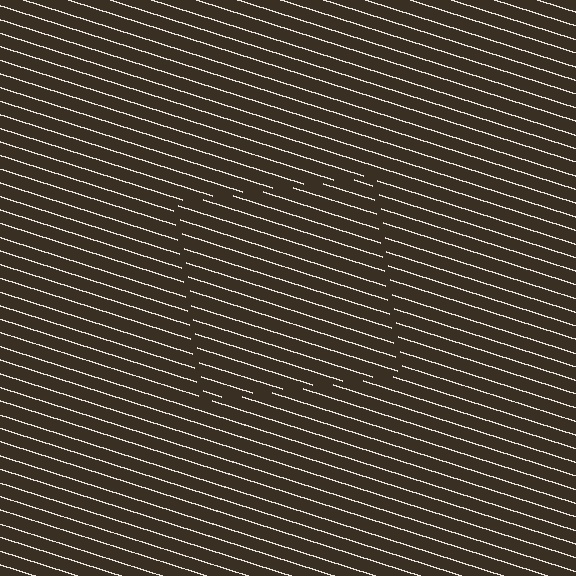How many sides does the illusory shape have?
4 sides — the line-ends trace a square.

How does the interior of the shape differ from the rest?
The interior of the shape contains the same grating, shifted by half a period — the contour is defined by the phase discontinuity where line-ends from the inner and outer gratings abut.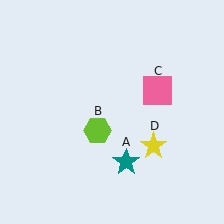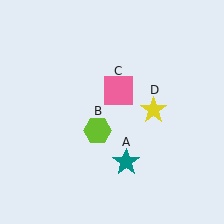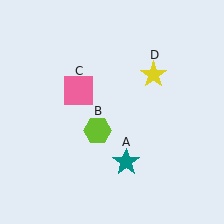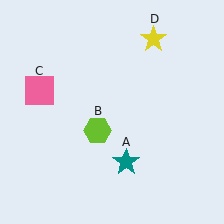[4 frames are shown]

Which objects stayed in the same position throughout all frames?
Teal star (object A) and lime hexagon (object B) remained stationary.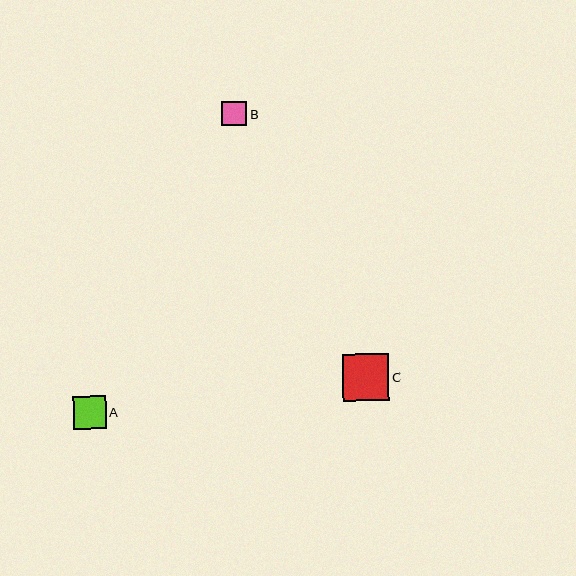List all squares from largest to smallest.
From largest to smallest: C, A, B.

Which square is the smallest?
Square B is the smallest with a size of approximately 25 pixels.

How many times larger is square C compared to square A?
Square C is approximately 1.4 times the size of square A.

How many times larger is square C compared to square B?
Square C is approximately 1.9 times the size of square B.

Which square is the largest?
Square C is the largest with a size of approximately 47 pixels.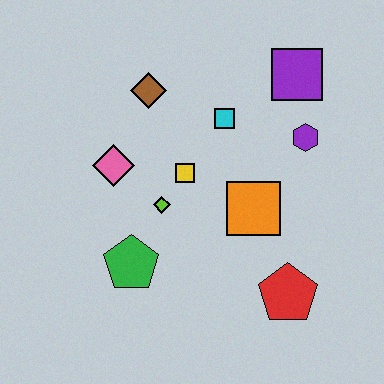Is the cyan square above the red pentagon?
Yes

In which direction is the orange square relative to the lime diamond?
The orange square is to the right of the lime diamond.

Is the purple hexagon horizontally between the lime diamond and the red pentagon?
No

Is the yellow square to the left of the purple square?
Yes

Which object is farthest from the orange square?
The brown diamond is farthest from the orange square.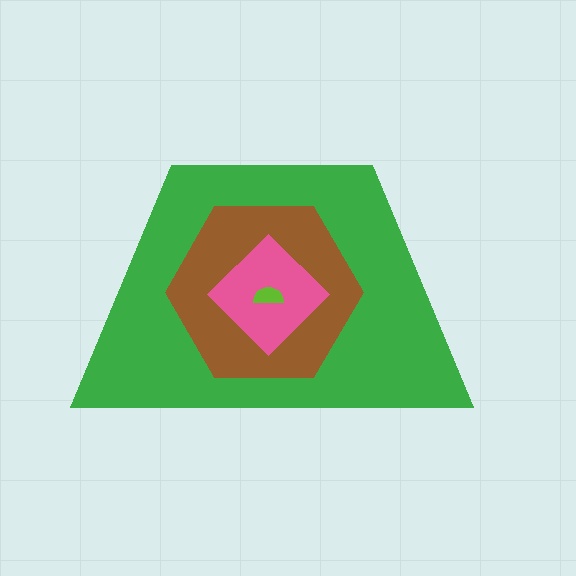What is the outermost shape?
The green trapezoid.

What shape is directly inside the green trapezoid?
The brown hexagon.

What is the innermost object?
The lime semicircle.